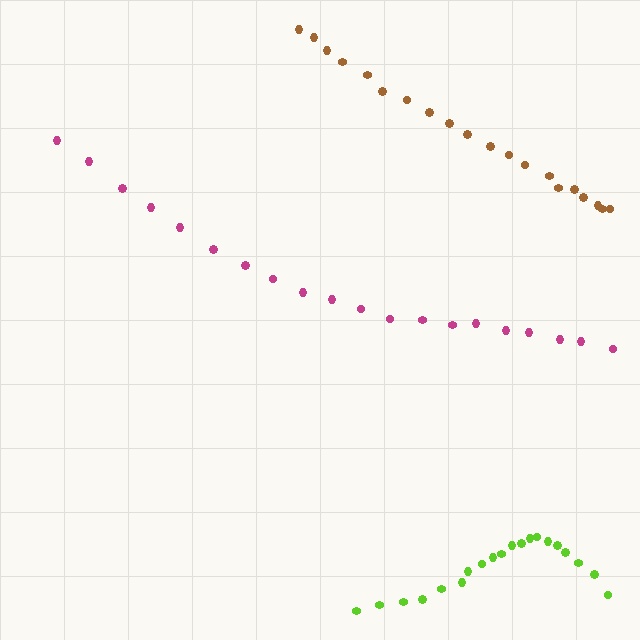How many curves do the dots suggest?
There are 3 distinct paths.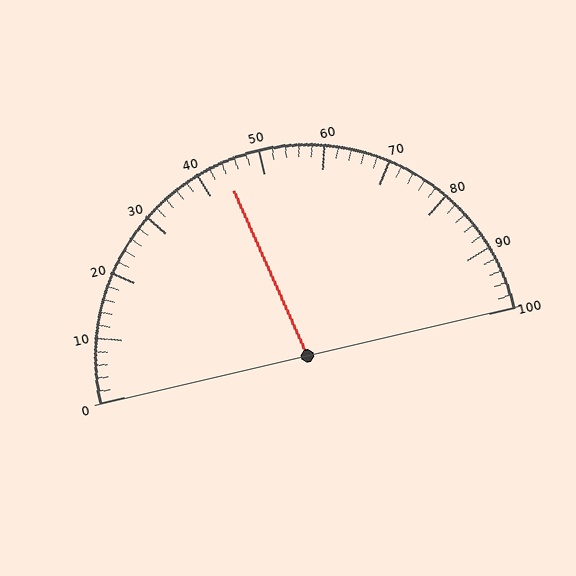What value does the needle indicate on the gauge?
The needle indicates approximately 44.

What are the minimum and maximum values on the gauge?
The gauge ranges from 0 to 100.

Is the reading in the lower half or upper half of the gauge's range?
The reading is in the lower half of the range (0 to 100).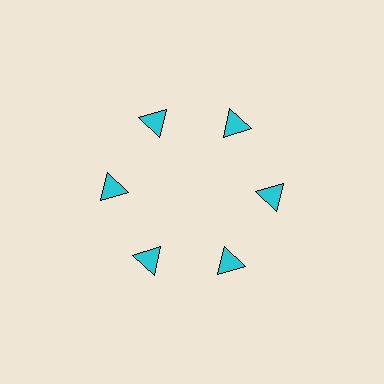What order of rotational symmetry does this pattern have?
This pattern has 6-fold rotational symmetry.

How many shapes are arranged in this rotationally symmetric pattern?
There are 6 shapes, arranged in 6 groups of 1.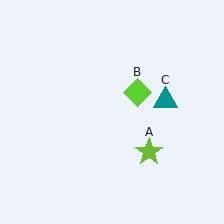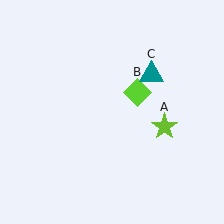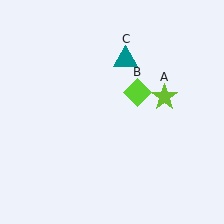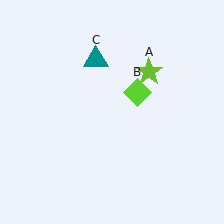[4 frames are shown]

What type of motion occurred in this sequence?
The lime star (object A), teal triangle (object C) rotated counterclockwise around the center of the scene.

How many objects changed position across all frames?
2 objects changed position: lime star (object A), teal triangle (object C).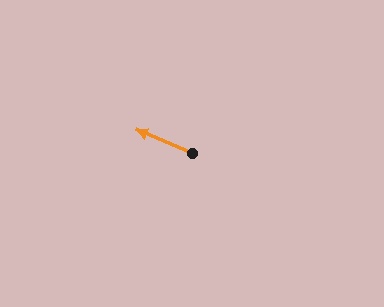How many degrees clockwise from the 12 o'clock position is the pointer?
Approximately 293 degrees.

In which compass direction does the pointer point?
Northwest.